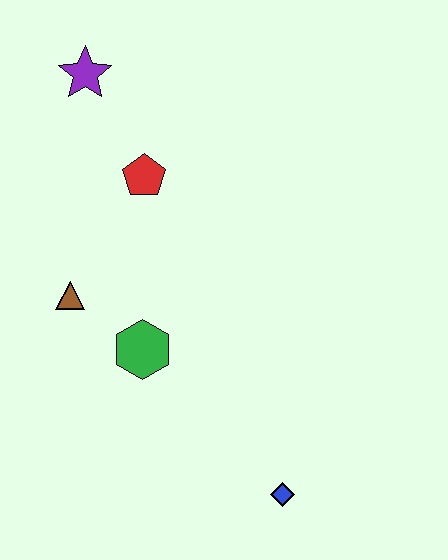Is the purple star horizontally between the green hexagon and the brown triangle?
Yes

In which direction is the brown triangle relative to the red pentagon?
The brown triangle is below the red pentagon.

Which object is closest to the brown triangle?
The green hexagon is closest to the brown triangle.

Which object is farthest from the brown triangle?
The blue diamond is farthest from the brown triangle.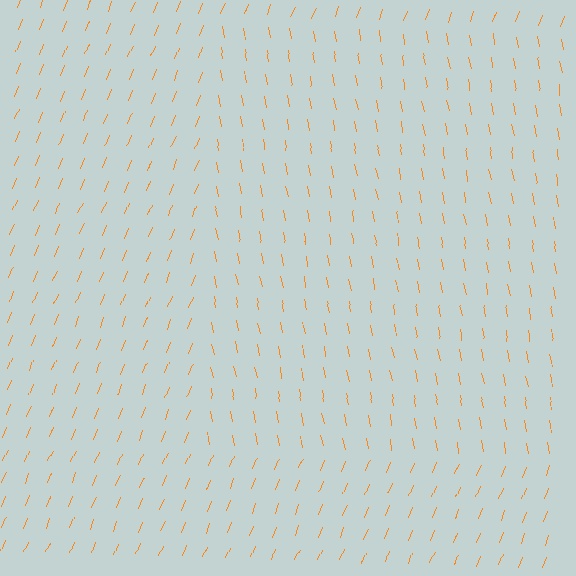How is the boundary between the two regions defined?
The boundary is defined purely by a change in line orientation (approximately 32 degrees difference). All lines are the same color and thickness.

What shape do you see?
I see a rectangle.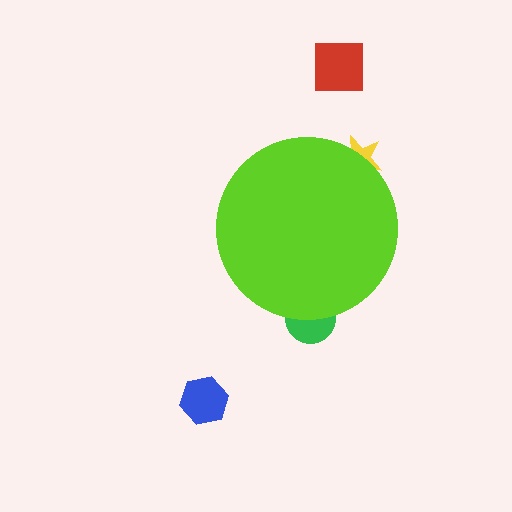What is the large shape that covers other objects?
A lime circle.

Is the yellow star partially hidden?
Yes, the yellow star is partially hidden behind the lime circle.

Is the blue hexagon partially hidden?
No, the blue hexagon is fully visible.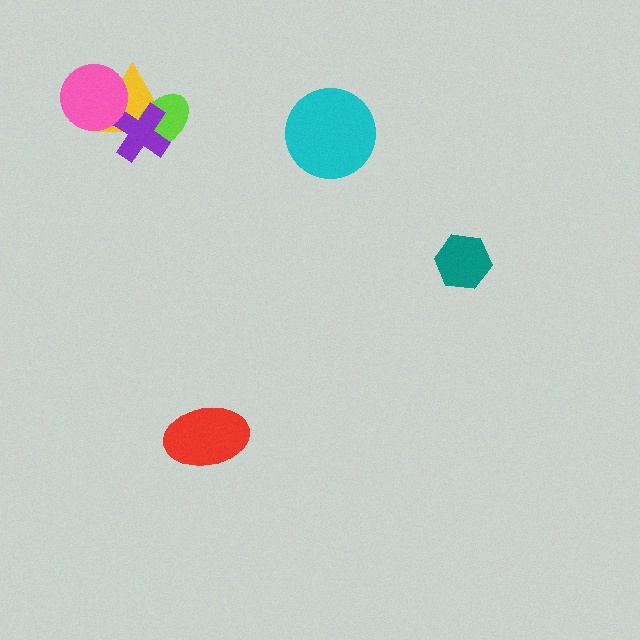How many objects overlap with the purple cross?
2 objects overlap with the purple cross.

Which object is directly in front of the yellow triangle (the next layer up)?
The lime ellipse is directly in front of the yellow triangle.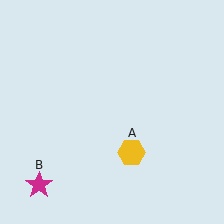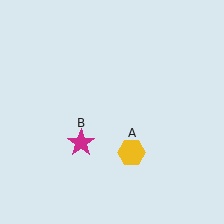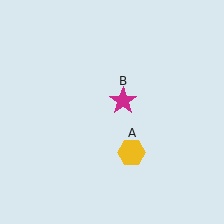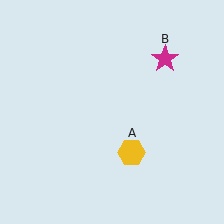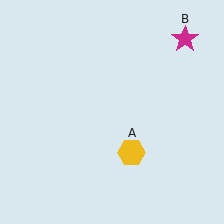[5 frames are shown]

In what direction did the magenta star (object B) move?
The magenta star (object B) moved up and to the right.